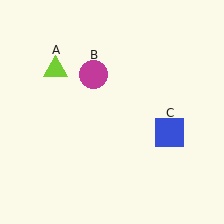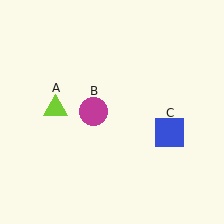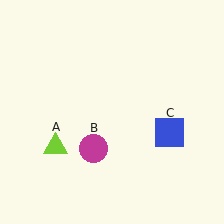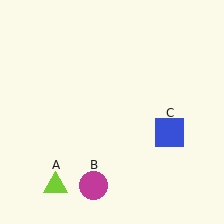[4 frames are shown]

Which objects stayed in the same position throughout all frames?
Blue square (object C) remained stationary.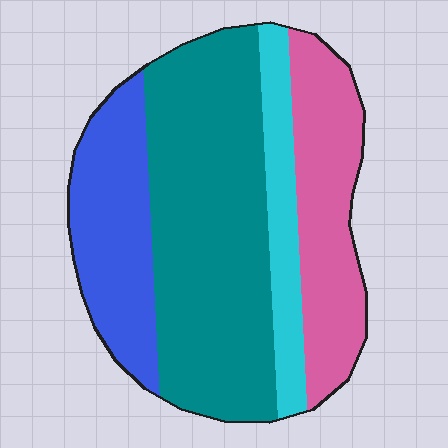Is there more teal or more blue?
Teal.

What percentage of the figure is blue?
Blue takes up about one fifth (1/5) of the figure.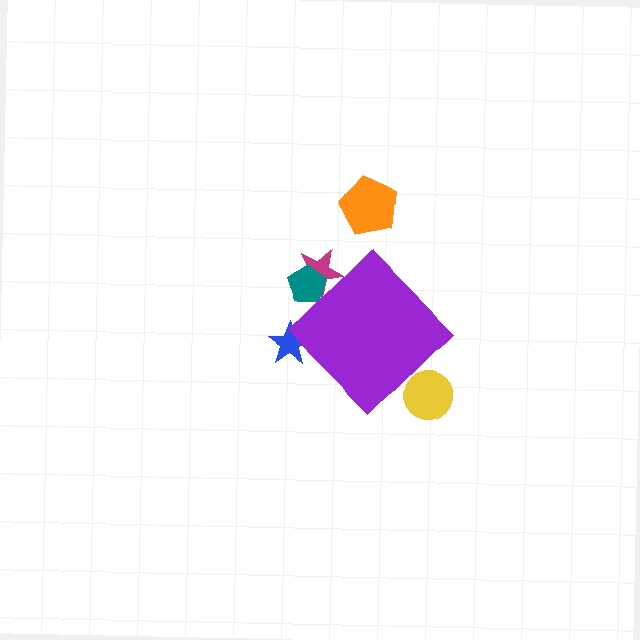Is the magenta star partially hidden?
Yes, the magenta star is partially hidden behind the purple diamond.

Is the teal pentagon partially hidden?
Yes, the teal pentagon is partially hidden behind the purple diamond.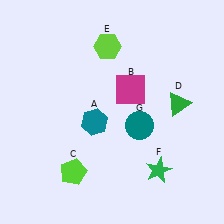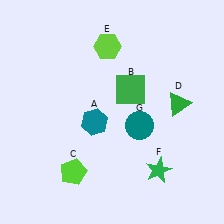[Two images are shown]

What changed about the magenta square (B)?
In Image 1, B is magenta. In Image 2, it changed to green.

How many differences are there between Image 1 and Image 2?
There is 1 difference between the two images.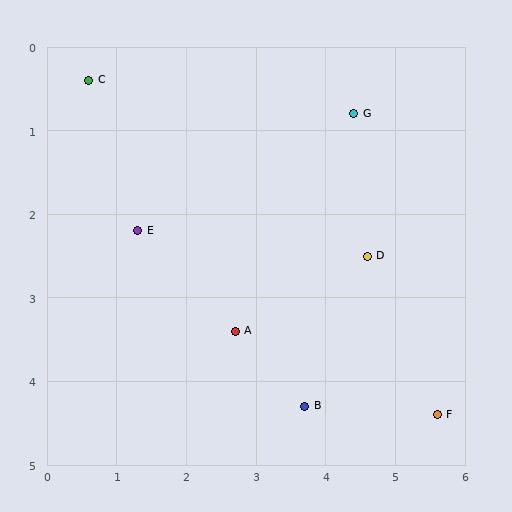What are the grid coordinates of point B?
Point B is at approximately (3.7, 4.3).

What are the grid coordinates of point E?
Point E is at approximately (1.3, 2.2).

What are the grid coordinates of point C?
Point C is at approximately (0.6, 0.4).